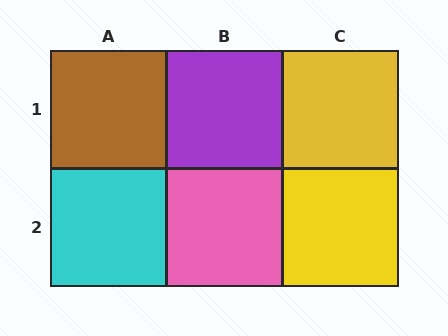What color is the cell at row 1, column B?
Purple.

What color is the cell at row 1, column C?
Yellow.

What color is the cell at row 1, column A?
Brown.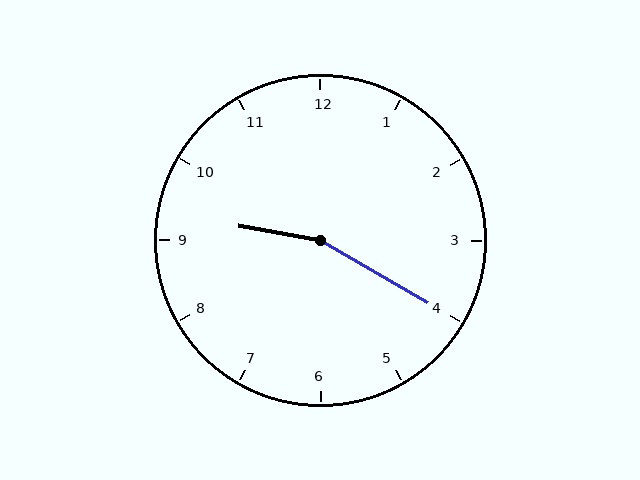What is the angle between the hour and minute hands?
Approximately 160 degrees.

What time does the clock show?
9:20.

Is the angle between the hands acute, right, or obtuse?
It is obtuse.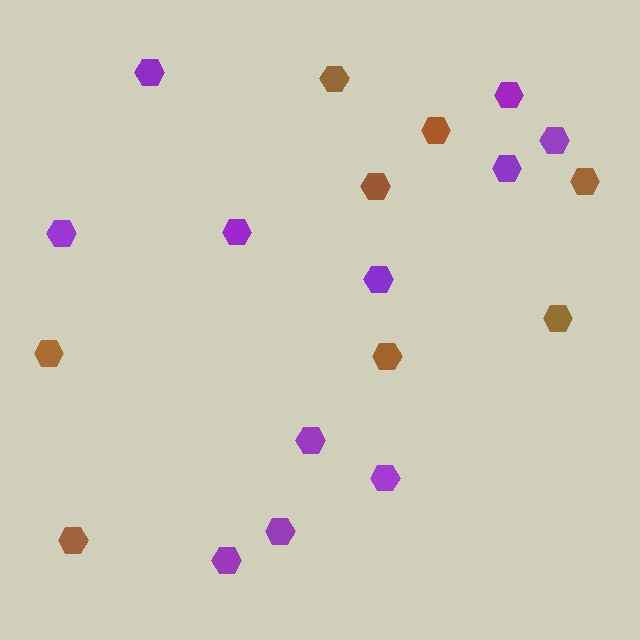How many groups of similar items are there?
There are 2 groups: one group of purple hexagons (11) and one group of brown hexagons (8).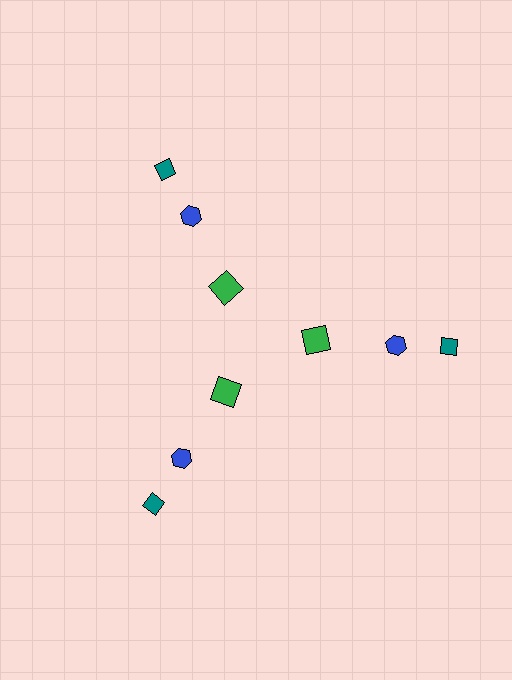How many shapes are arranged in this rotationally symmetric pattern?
There are 9 shapes, arranged in 3 groups of 3.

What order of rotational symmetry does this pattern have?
This pattern has 3-fold rotational symmetry.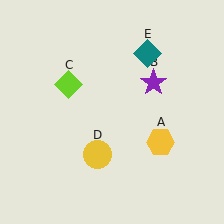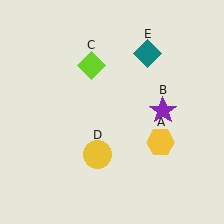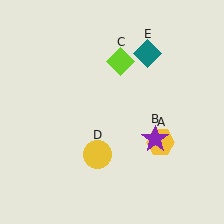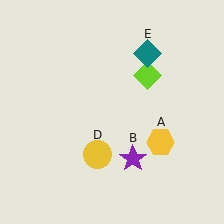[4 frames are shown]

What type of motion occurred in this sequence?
The purple star (object B), lime diamond (object C) rotated clockwise around the center of the scene.